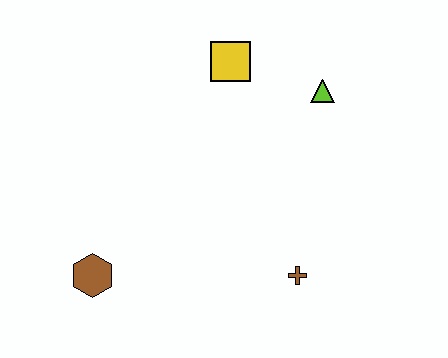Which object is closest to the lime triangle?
The yellow square is closest to the lime triangle.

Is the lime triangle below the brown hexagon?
No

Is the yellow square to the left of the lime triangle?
Yes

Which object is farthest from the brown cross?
The yellow square is farthest from the brown cross.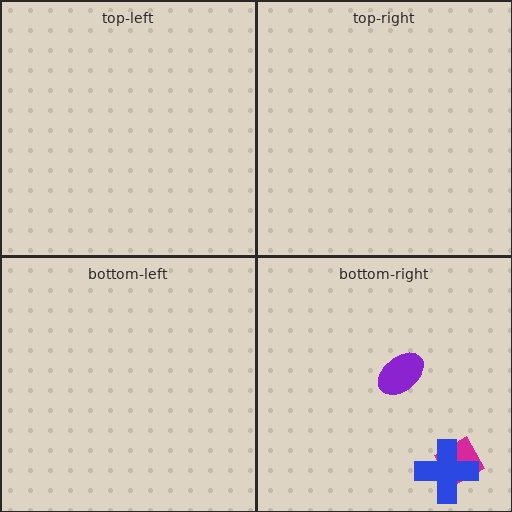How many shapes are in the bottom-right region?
3.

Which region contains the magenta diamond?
The bottom-right region.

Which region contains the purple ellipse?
The bottom-right region.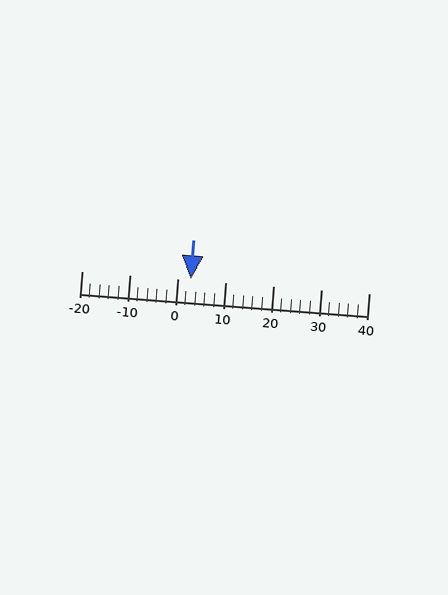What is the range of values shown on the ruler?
The ruler shows values from -20 to 40.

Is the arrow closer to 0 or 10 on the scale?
The arrow is closer to 0.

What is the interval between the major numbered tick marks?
The major tick marks are spaced 10 units apart.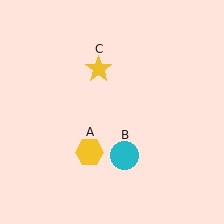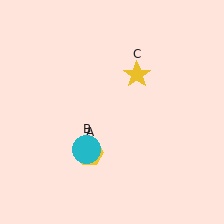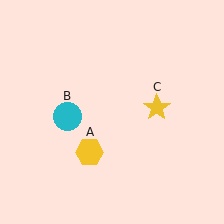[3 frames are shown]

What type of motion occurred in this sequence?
The cyan circle (object B), yellow star (object C) rotated clockwise around the center of the scene.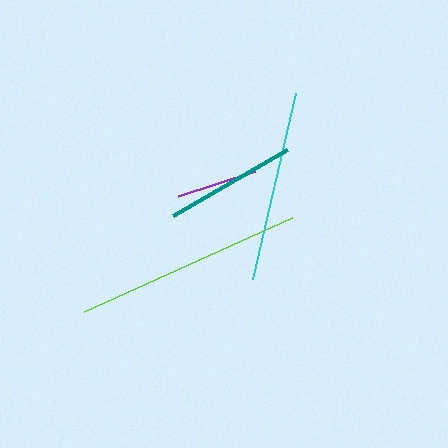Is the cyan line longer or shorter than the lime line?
The lime line is longer than the cyan line.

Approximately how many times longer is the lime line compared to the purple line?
The lime line is approximately 2.8 times the length of the purple line.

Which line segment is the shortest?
The purple line is the shortest at approximately 81 pixels.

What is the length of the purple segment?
The purple segment is approximately 81 pixels long.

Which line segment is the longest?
The lime line is the longest at approximately 229 pixels.